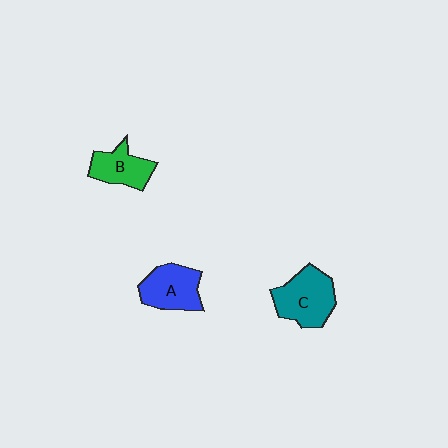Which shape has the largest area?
Shape C (teal).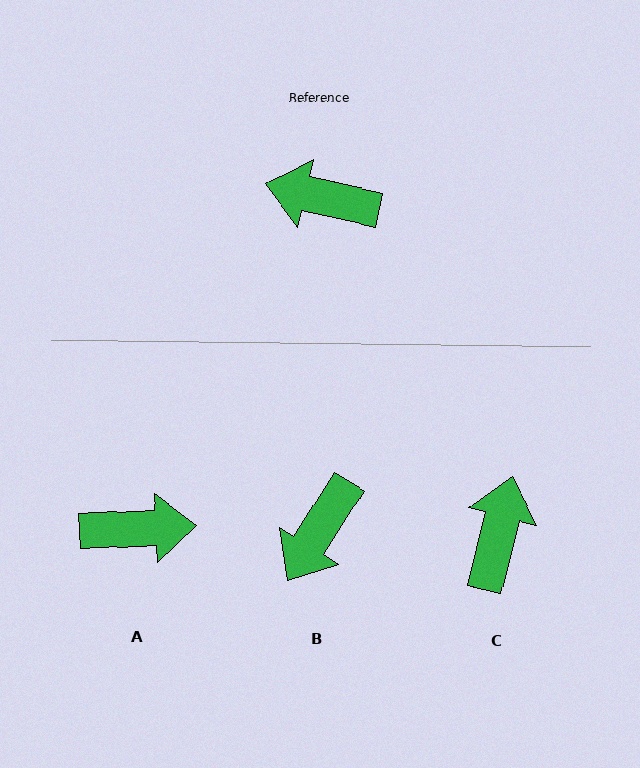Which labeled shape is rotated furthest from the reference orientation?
A, about 164 degrees away.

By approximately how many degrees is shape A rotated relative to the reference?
Approximately 164 degrees clockwise.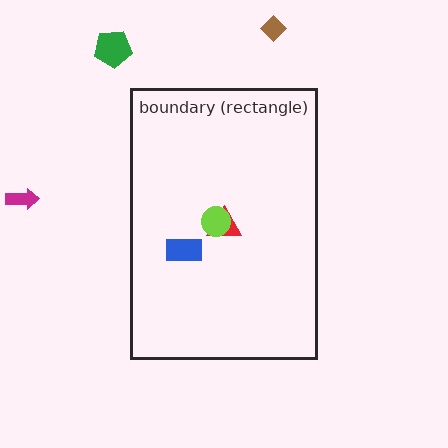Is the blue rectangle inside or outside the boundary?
Inside.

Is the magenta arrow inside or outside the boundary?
Outside.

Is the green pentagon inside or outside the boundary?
Outside.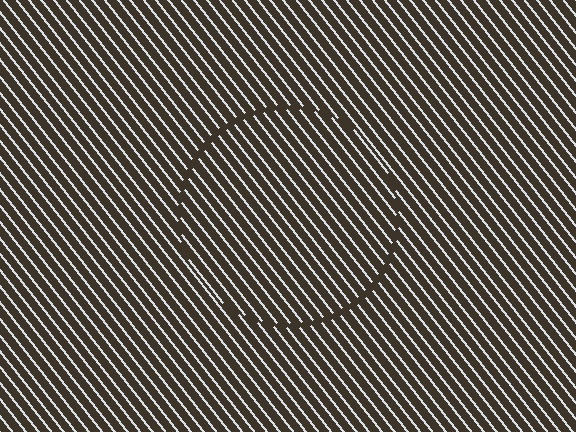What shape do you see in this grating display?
An illusory circle. The interior of the shape contains the same grating, shifted by half a period — the contour is defined by the phase discontinuity where line-ends from the inner and outer gratings abut.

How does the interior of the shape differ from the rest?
The interior of the shape contains the same grating, shifted by half a period — the contour is defined by the phase discontinuity where line-ends from the inner and outer gratings abut.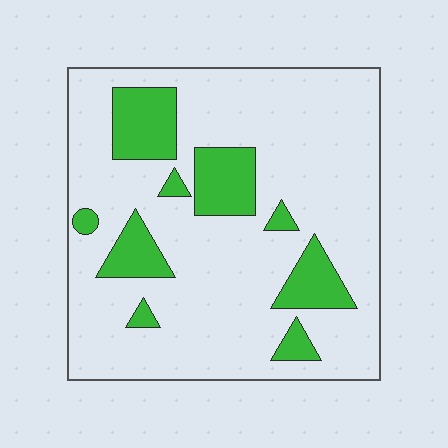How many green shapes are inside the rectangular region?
9.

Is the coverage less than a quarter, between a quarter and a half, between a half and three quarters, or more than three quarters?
Less than a quarter.